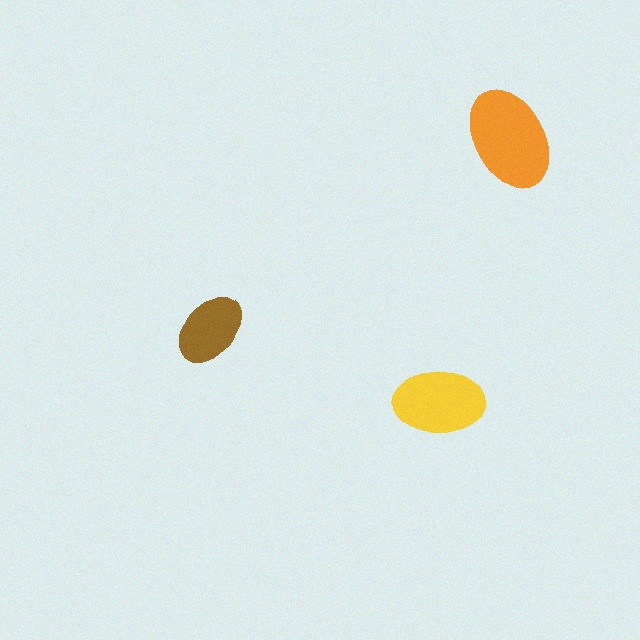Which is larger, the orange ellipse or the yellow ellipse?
The orange one.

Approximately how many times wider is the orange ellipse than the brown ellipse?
About 1.5 times wider.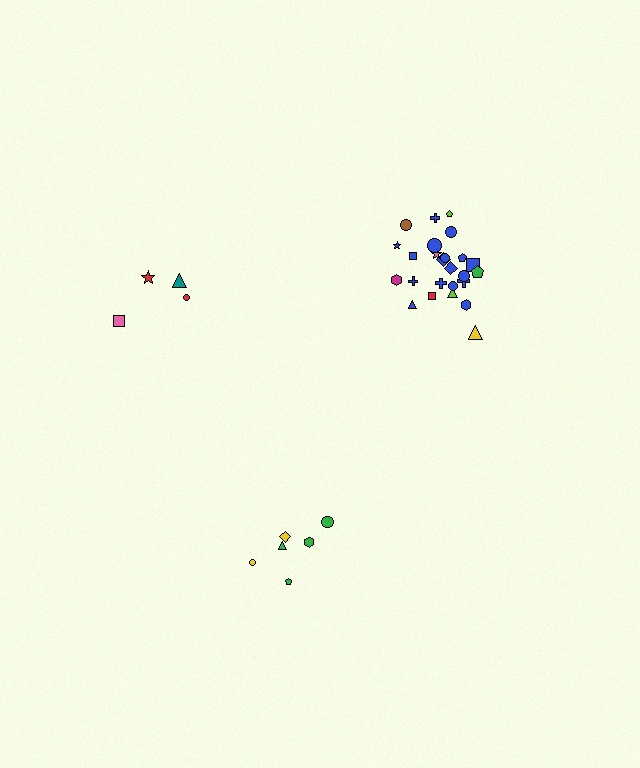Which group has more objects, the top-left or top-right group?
The top-right group.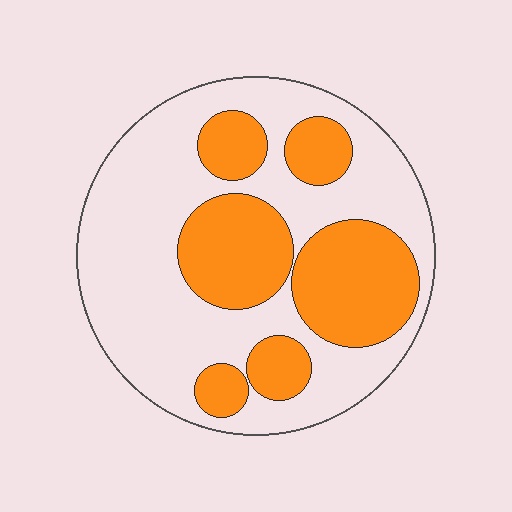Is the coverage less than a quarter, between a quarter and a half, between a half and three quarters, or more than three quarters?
Between a quarter and a half.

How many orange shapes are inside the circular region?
6.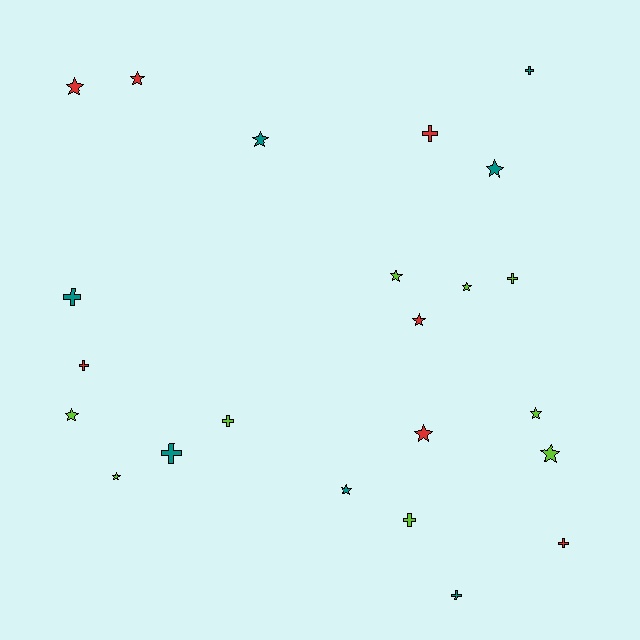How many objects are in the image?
There are 23 objects.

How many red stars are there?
There are 4 red stars.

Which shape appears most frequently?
Star, with 13 objects.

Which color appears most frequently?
Lime, with 9 objects.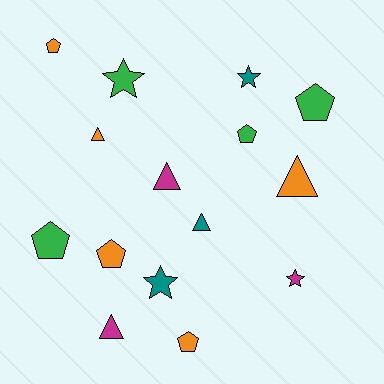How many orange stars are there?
There are no orange stars.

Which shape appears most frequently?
Pentagon, with 6 objects.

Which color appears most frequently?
Orange, with 5 objects.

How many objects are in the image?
There are 15 objects.